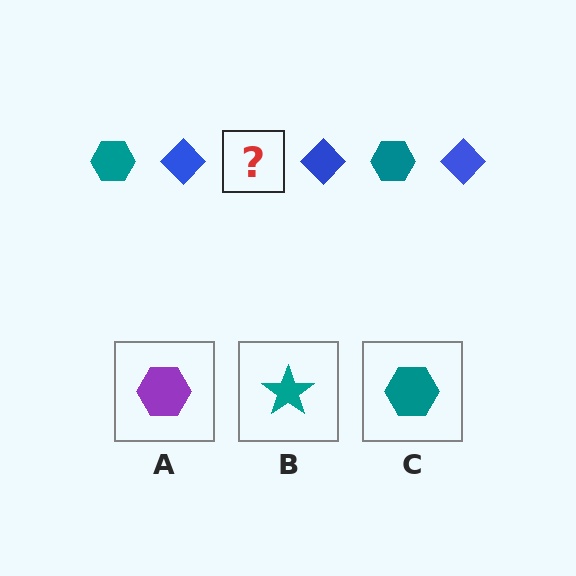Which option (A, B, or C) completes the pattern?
C.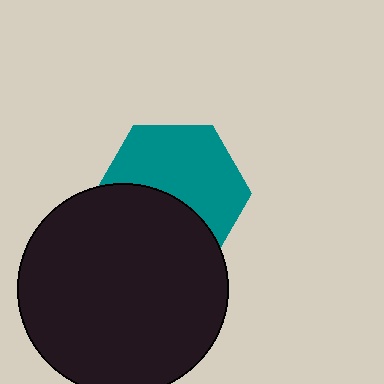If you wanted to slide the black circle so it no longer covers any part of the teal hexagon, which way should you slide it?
Slide it down — that is the most direct way to separate the two shapes.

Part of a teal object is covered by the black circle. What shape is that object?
It is a hexagon.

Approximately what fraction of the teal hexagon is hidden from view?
Roughly 42% of the teal hexagon is hidden behind the black circle.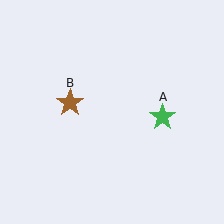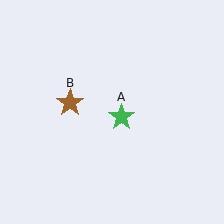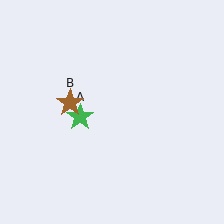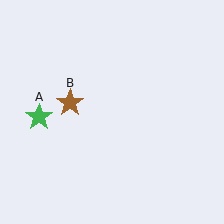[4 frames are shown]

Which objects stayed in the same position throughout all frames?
Brown star (object B) remained stationary.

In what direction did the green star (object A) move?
The green star (object A) moved left.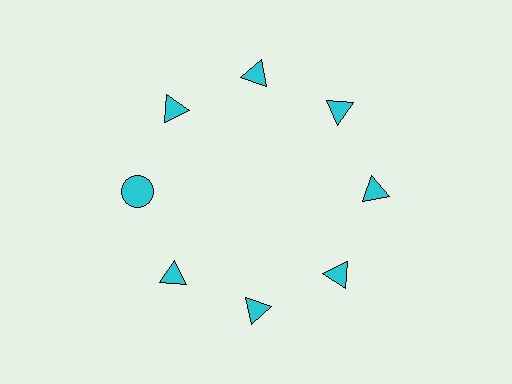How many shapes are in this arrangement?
There are 8 shapes arranged in a ring pattern.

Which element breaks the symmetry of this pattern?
The cyan circle at roughly the 9 o'clock position breaks the symmetry. All other shapes are cyan triangles.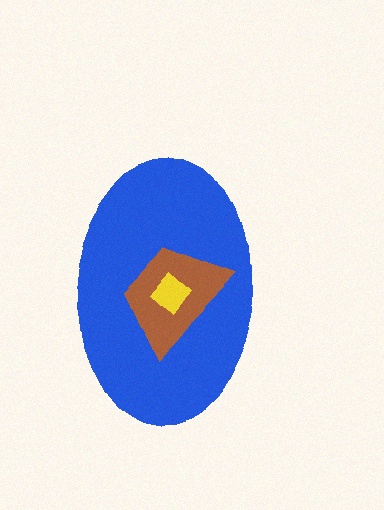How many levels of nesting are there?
3.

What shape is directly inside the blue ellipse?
The brown trapezoid.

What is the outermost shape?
The blue ellipse.